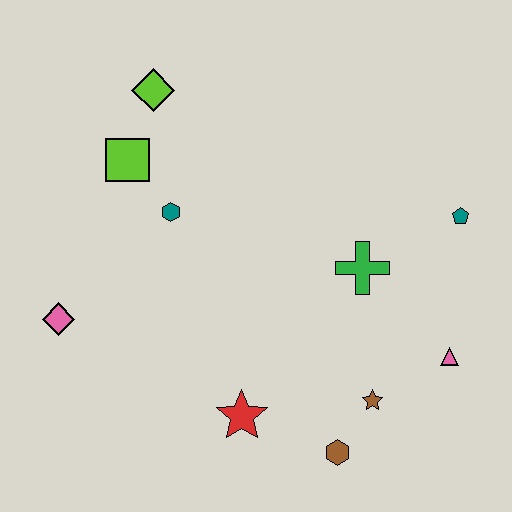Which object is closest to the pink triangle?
The brown star is closest to the pink triangle.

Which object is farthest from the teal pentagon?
The pink diamond is farthest from the teal pentagon.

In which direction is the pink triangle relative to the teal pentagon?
The pink triangle is below the teal pentagon.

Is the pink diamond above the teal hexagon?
No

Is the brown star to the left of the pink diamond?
No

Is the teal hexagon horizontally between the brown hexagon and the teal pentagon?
No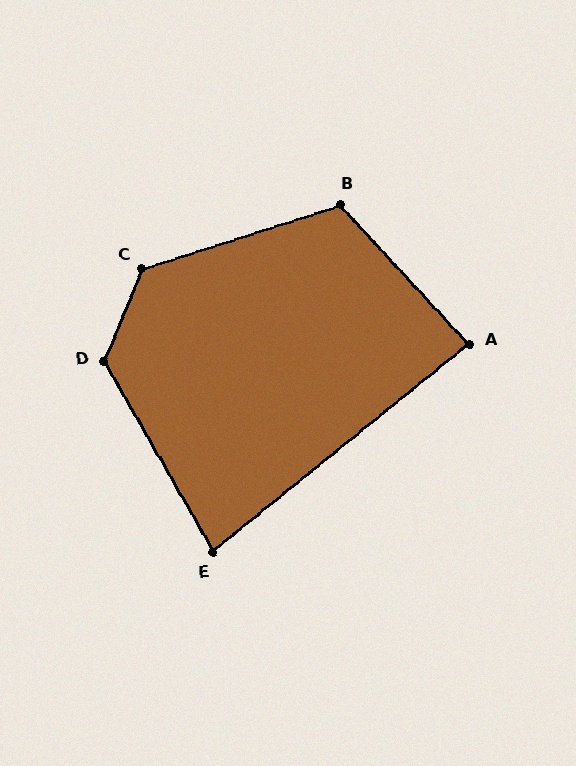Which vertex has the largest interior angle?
C, at approximately 130 degrees.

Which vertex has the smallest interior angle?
E, at approximately 81 degrees.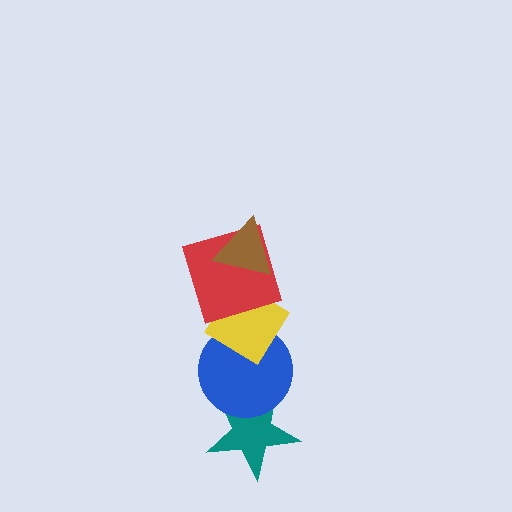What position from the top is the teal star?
The teal star is 5th from the top.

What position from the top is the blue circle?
The blue circle is 4th from the top.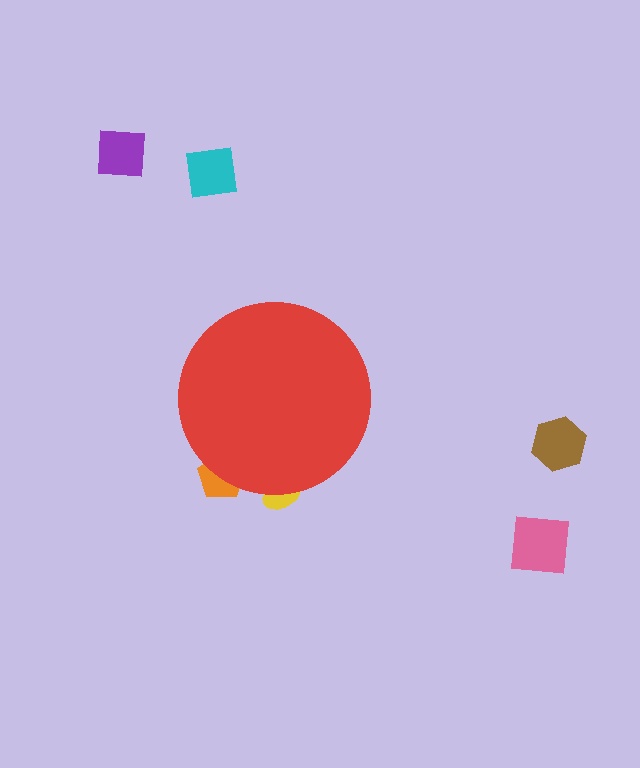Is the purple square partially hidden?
No, the purple square is fully visible.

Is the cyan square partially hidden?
No, the cyan square is fully visible.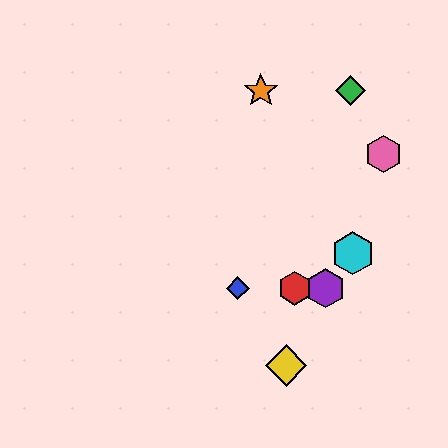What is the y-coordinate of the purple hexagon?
The purple hexagon is at y≈288.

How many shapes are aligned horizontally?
3 shapes (the red hexagon, the blue diamond, the purple hexagon) are aligned horizontally.